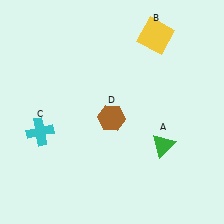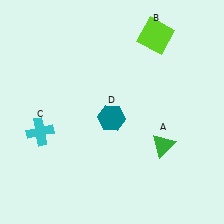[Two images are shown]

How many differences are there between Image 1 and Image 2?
There are 2 differences between the two images.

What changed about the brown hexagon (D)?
In Image 1, D is brown. In Image 2, it changed to teal.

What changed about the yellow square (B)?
In Image 1, B is yellow. In Image 2, it changed to lime.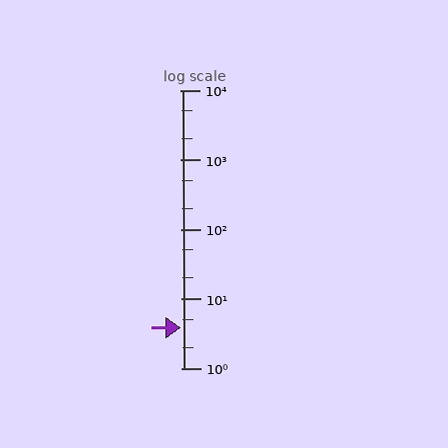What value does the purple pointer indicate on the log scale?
The pointer indicates approximately 3.8.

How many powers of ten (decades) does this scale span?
The scale spans 4 decades, from 1 to 10000.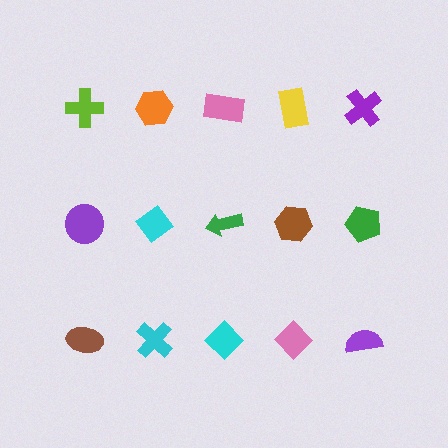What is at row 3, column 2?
A cyan cross.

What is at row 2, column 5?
A green pentagon.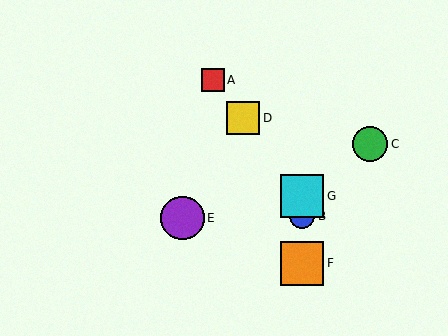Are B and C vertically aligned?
No, B is at x≈302 and C is at x≈370.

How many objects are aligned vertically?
3 objects (B, F, G) are aligned vertically.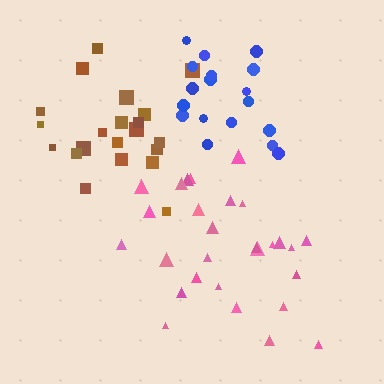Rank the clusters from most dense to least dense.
blue, brown, pink.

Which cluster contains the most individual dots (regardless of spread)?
Pink (28).